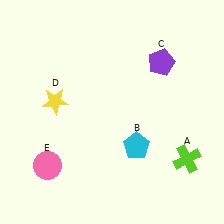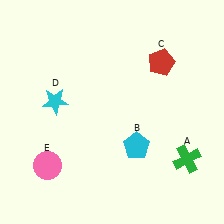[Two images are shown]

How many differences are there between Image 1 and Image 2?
There are 3 differences between the two images.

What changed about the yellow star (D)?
In Image 1, D is yellow. In Image 2, it changed to cyan.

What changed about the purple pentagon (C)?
In Image 1, C is purple. In Image 2, it changed to red.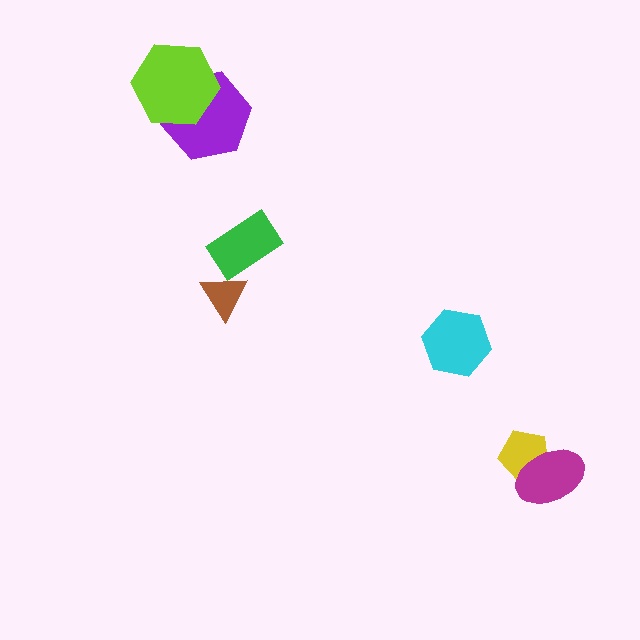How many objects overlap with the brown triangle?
1 object overlaps with the brown triangle.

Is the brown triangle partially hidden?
Yes, it is partially covered by another shape.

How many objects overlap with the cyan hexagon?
0 objects overlap with the cyan hexagon.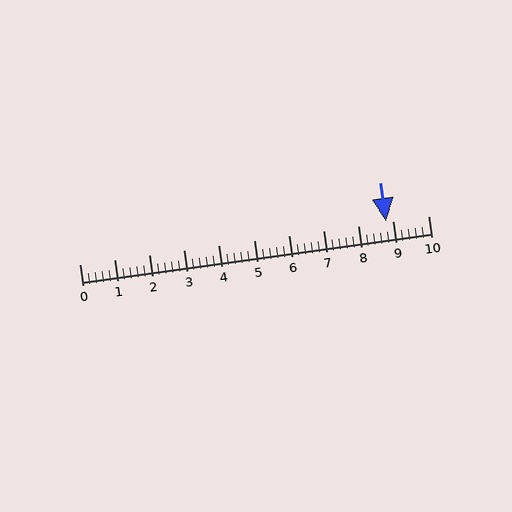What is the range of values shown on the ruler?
The ruler shows values from 0 to 10.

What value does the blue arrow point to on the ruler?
The blue arrow points to approximately 8.8.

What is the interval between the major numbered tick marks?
The major tick marks are spaced 1 units apart.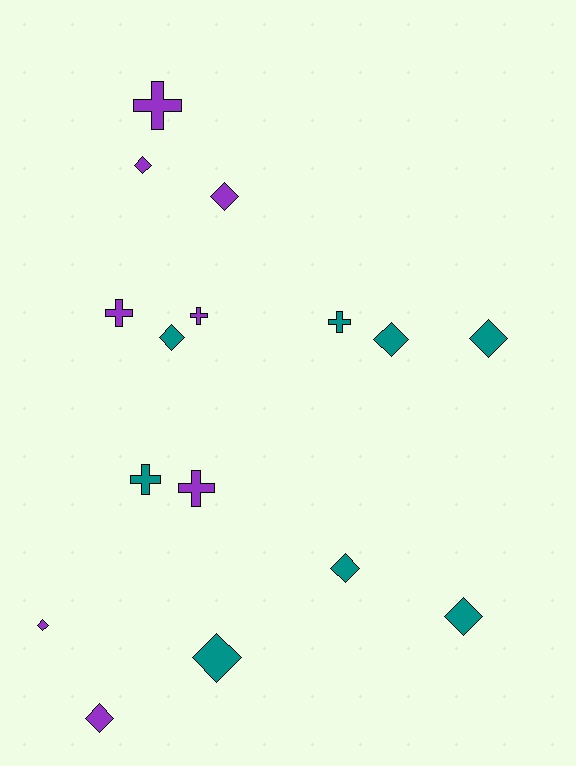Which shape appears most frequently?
Diamond, with 10 objects.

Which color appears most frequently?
Purple, with 8 objects.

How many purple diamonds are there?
There are 4 purple diamonds.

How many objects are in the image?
There are 16 objects.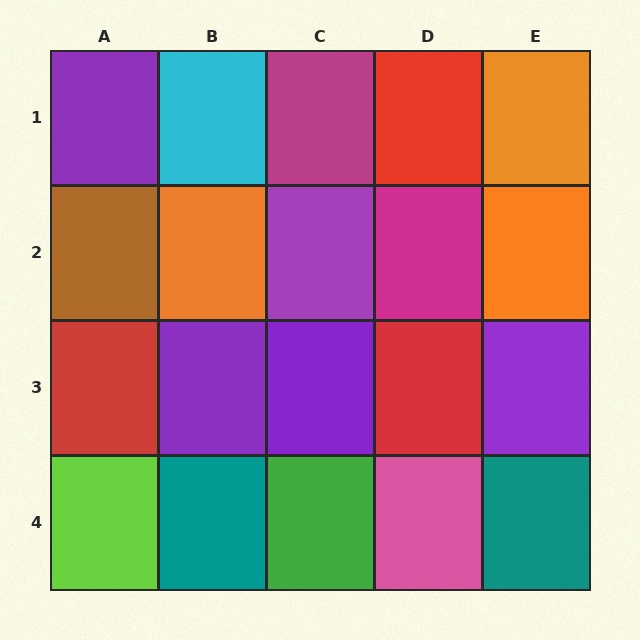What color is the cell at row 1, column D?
Red.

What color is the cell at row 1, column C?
Magenta.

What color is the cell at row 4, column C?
Green.